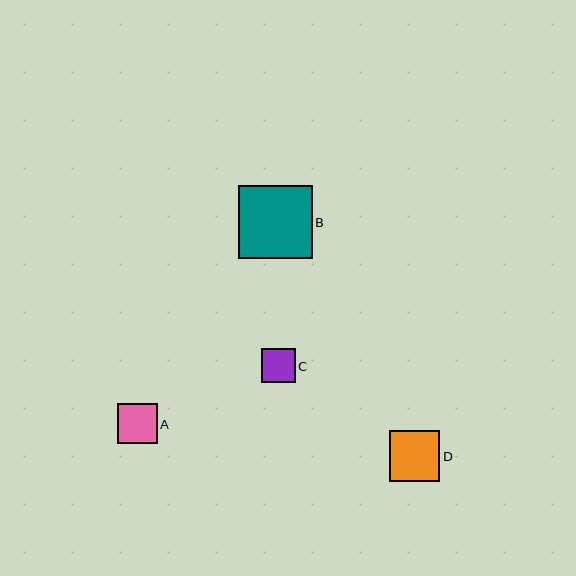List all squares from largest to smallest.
From largest to smallest: B, D, A, C.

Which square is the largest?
Square B is the largest with a size of approximately 74 pixels.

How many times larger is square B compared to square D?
Square B is approximately 1.4 times the size of square D.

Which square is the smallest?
Square C is the smallest with a size of approximately 34 pixels.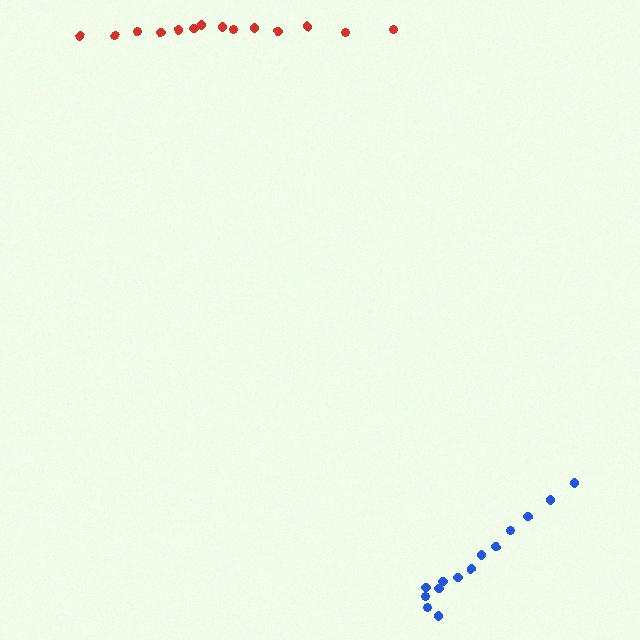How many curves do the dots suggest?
There are 2 distinct paths.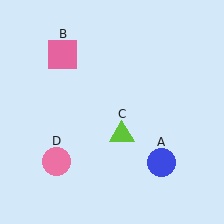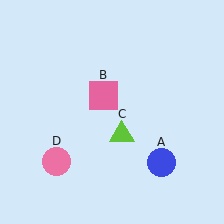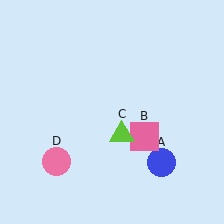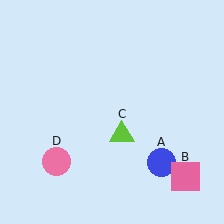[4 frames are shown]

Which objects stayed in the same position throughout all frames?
Blue circle (object A) and lime triangle (object C) and pink circle (object D) remained stationary.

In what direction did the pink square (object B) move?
The pink square (object B) moved down and to the right.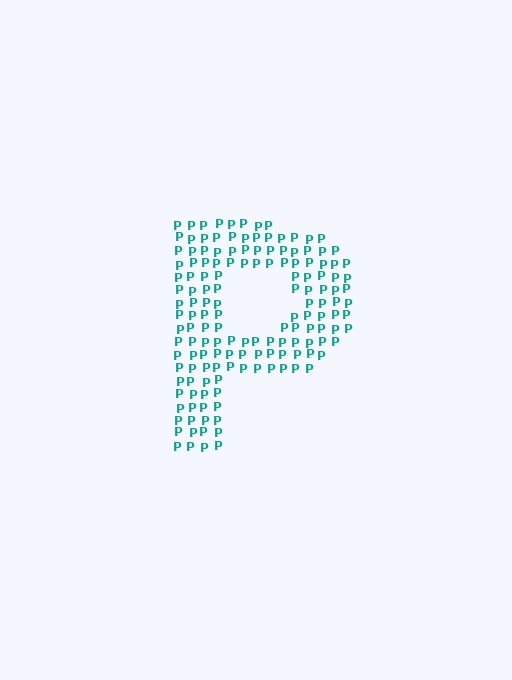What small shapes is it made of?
It is made of small letter P's.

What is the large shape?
The large shape is the letter P.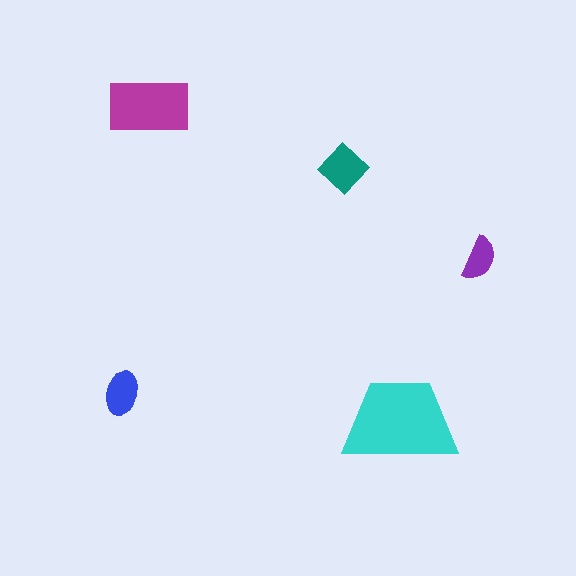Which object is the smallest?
The purple semicircle.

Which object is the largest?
The cyan trapezoid.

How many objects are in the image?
There are 5 objects in the image.